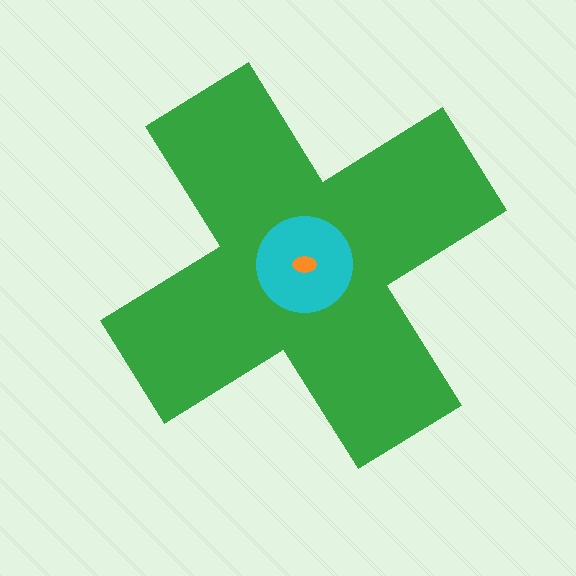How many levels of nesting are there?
3.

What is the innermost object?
The orange ellipse.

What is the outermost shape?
The green cross.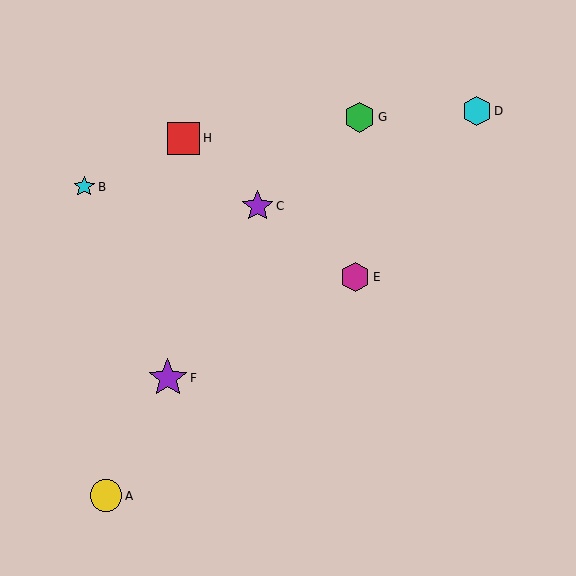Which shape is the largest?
The purple star (labeled F) is the largest.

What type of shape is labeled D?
Shape D is a cyan hexagon.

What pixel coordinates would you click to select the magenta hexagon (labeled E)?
Click at (355, 277) to select the magenta hexagon E.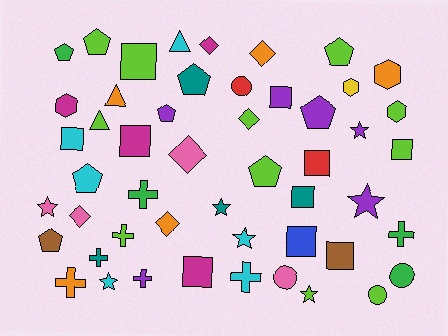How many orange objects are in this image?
There are 5 orange objects.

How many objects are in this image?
There are 50 objects.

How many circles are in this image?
There are 4 circles.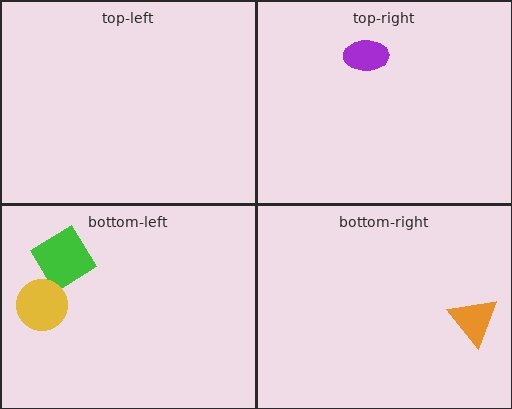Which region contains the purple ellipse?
The top-right region.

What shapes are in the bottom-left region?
The green diamond, the yellow circle.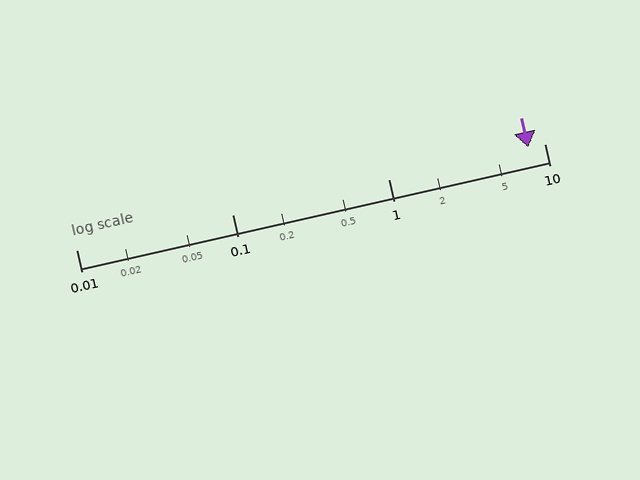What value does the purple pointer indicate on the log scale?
The pointer indicates approximately 7.9.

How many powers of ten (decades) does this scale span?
The scale spans 3 decades, from 0.01 to 10.